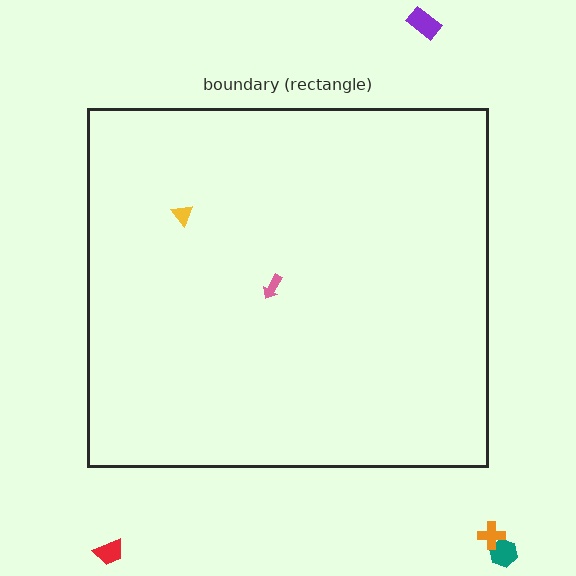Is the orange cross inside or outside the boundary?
Outside.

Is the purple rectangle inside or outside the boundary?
Outside.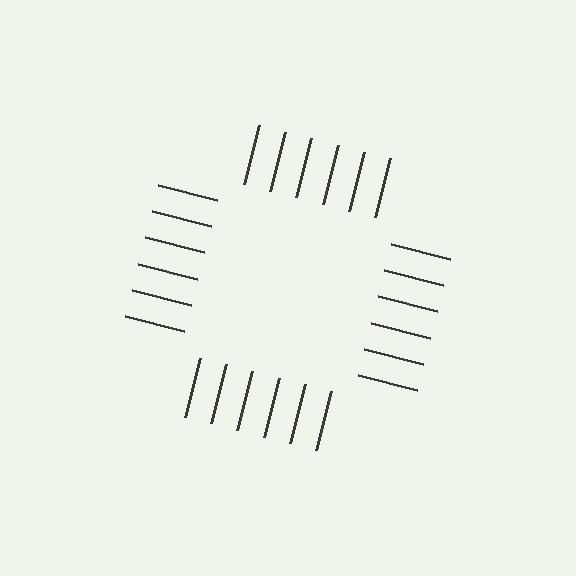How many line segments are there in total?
24 — 6 along each of the 4 edges.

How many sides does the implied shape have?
4 sides — the line-ends trace a square.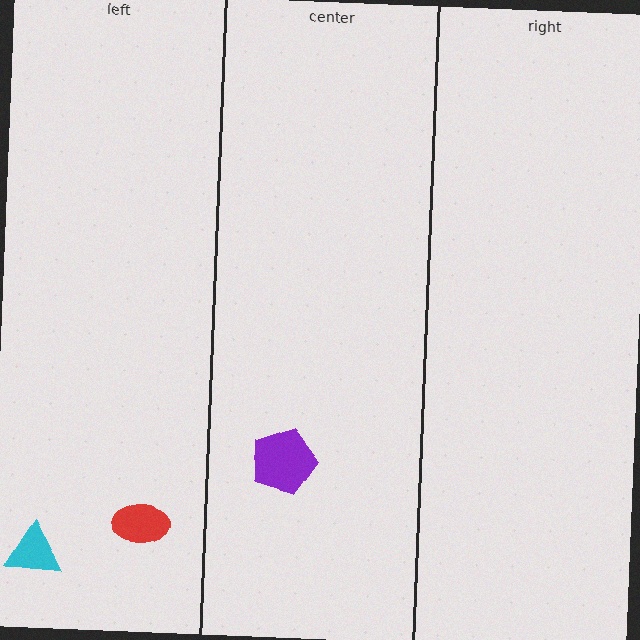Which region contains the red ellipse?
The left region.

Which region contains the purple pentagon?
The center region.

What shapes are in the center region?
The purple pentagon.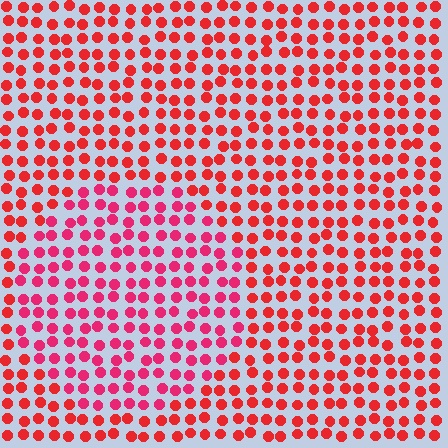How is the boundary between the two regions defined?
The boundary is defined purely by a slight shift in hue (about 22 degrees). Spacing, size, and orientation are identical on both sides.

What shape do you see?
I see a circle.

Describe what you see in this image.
The image is filled with small red elements in a uniform arrangement. A circle-shaped region is visible where the elements are tinted to a slightly different hue, forming a subtle color boundary.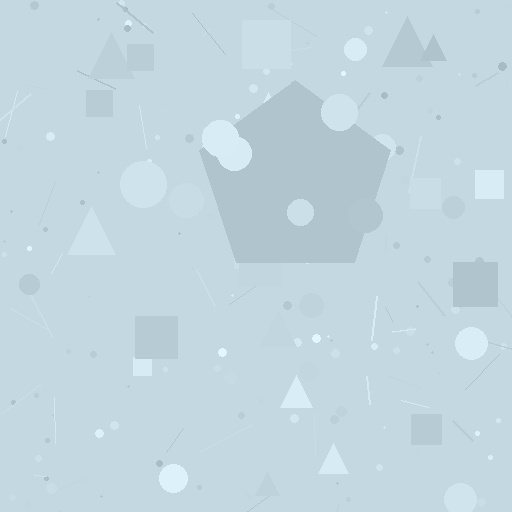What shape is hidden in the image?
A pentagon is hidden in the image.